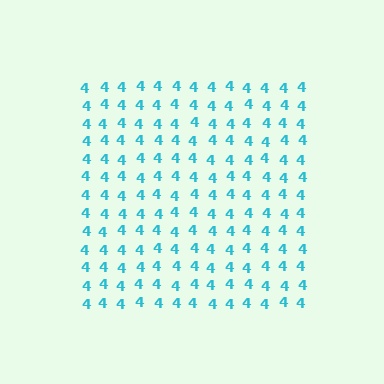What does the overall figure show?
The overall figure shows a square.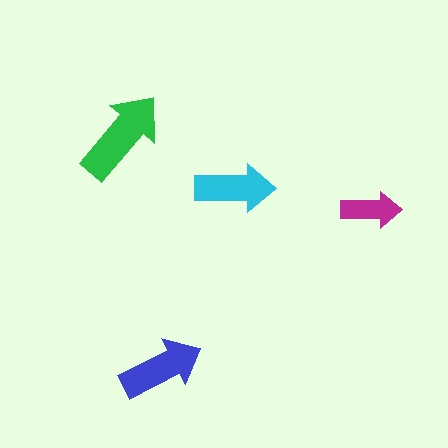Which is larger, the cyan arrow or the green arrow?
The green one.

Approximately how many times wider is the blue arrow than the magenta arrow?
About 1.5 times wider.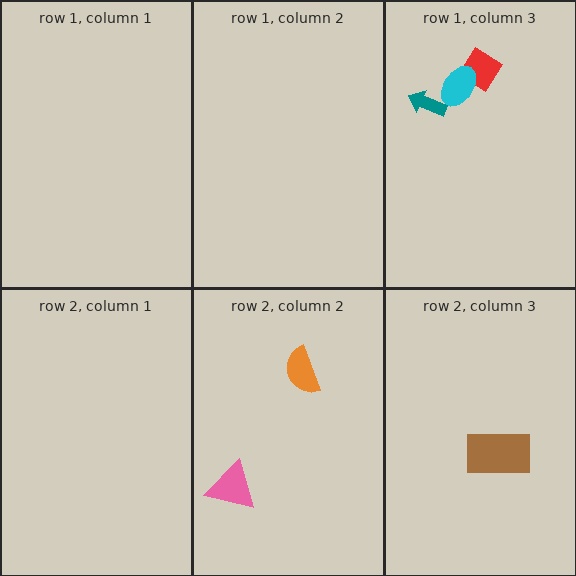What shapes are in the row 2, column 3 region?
The brown rectangle.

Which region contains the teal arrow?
The row 1, column 3 region.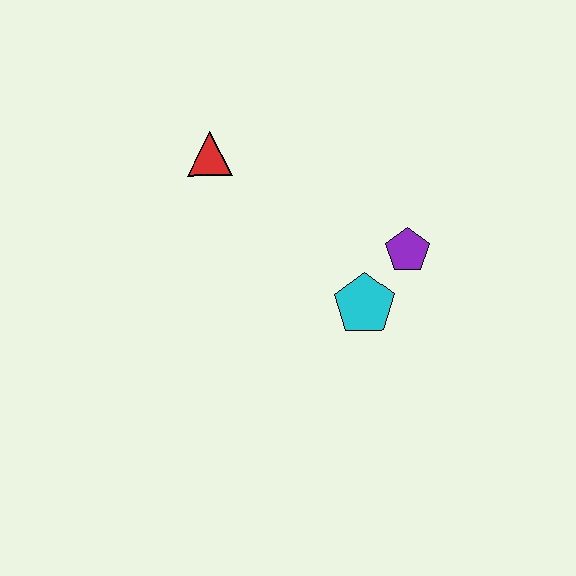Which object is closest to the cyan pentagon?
The purple pentagon is closest to the cyan pentagon.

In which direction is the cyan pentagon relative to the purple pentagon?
The cyan pentagon is below the purple pentagon.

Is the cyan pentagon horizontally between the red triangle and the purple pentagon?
Yes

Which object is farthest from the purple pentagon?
The red triangle is farthest from the purple pentagon.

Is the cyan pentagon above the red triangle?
No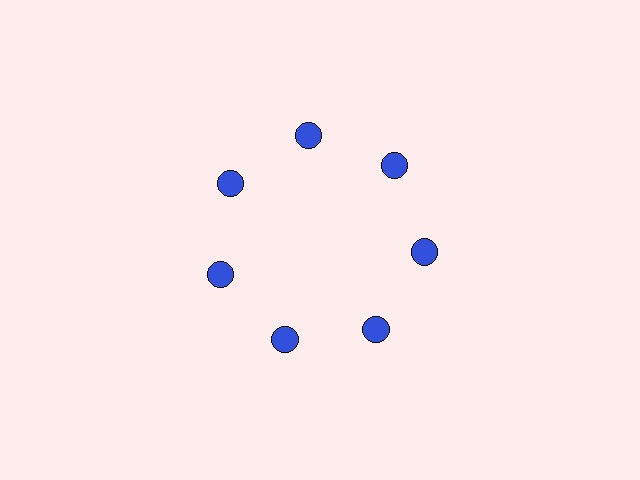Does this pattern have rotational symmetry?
Yes, this pattern has 7-fold rotational symmetry. It looks the same after rotating 51 degrees around the center.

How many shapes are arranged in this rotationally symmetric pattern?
There are 7 shapes, arranged in 7 groups of 1.